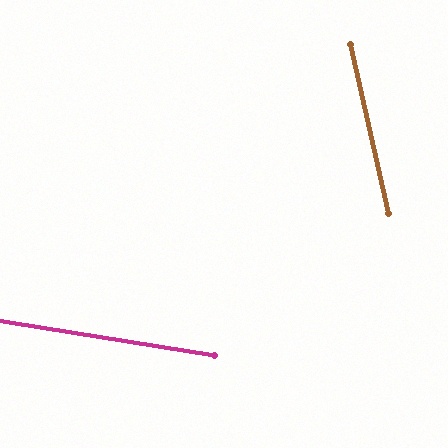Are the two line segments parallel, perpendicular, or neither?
Neither parallel nor perpendicular — they differ by about 68°.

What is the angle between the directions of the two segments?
Approximately 68 degrees.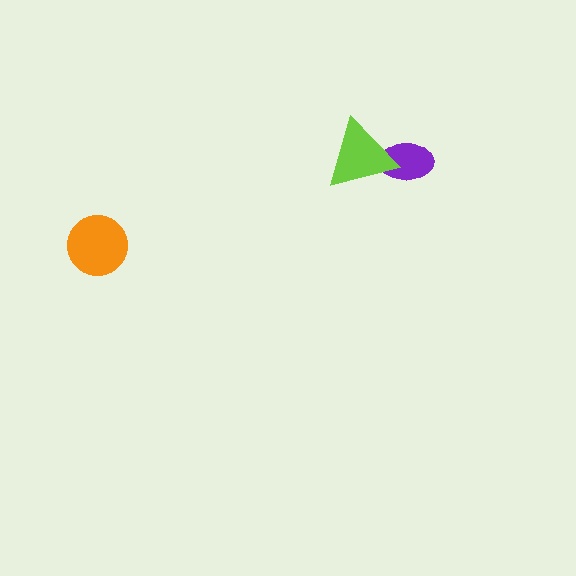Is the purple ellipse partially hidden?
Yes, it is partially covered by another shape.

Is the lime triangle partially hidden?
No, no other shape covers it.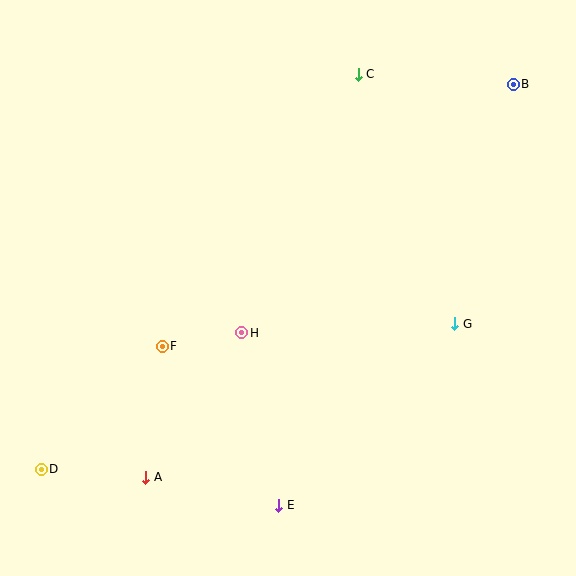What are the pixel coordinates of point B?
Point B is at (513, 84).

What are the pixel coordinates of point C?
Point C is at (358, 74).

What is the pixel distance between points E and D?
The distance between E and D is 240 pixels.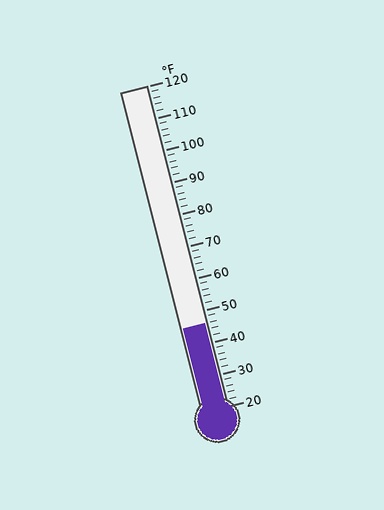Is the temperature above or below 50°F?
The temperature is below 50°F.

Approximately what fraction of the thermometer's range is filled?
The thermometer is filled to approximately 25% of its range.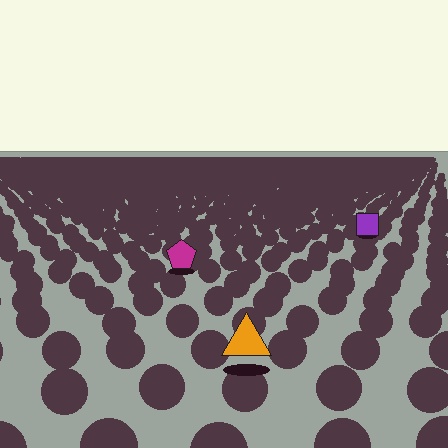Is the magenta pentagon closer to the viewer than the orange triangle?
No. The orange triangle is closer — you can tell from the texture gradient: the ground texture is coarser near it.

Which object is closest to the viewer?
The orange triangle is closest. The texture marks near it are larger and more spread out.